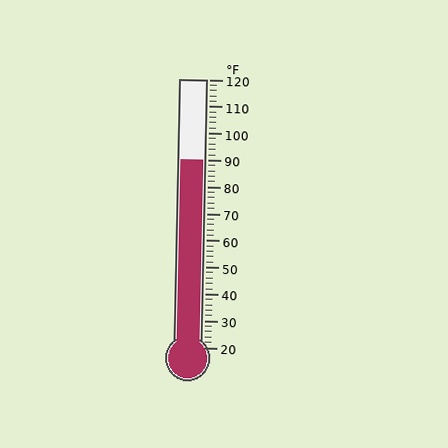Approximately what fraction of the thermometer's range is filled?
The thermometer is filled to approximately 70% of its range.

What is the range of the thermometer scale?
The thermometer scale ranges from 20°F to 120°F.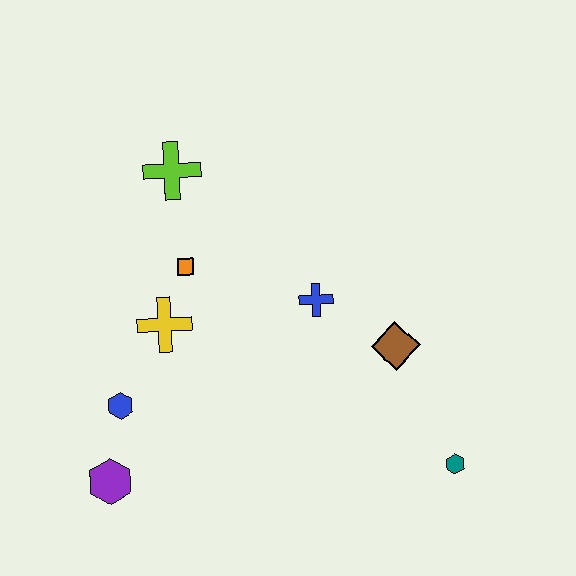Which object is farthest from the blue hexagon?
The teal hexagon is farthest from the blue hexagon.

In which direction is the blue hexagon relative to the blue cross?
The blue hexagon is to the left of the blue cross.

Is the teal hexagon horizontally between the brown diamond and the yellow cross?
No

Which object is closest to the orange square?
The yellow cross is closest to the orange square.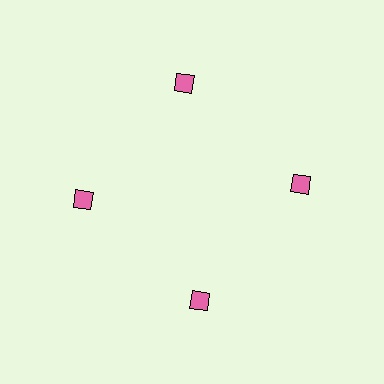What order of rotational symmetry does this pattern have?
This pattern has 4-fold rotational symmetry.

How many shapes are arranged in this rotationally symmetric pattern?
There are 4 shapes, arranged in 4 groups of 1.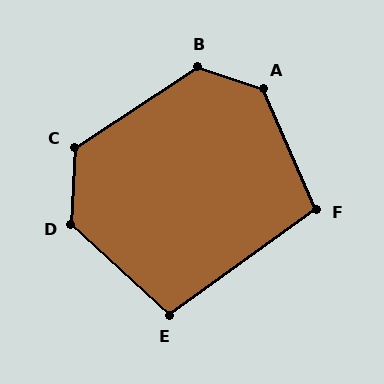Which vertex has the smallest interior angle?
E, at approximately 102 degrees.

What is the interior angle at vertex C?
Approximately 126 degrees (obtuse).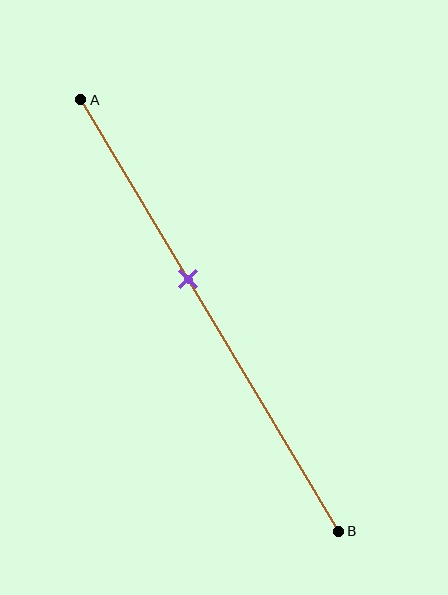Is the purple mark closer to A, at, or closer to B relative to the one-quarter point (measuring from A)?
The purple mark is closer to point B than the one-quarter point of segment AB.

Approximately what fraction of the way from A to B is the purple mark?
The purple mark is approximately 40% of the way from A to B.